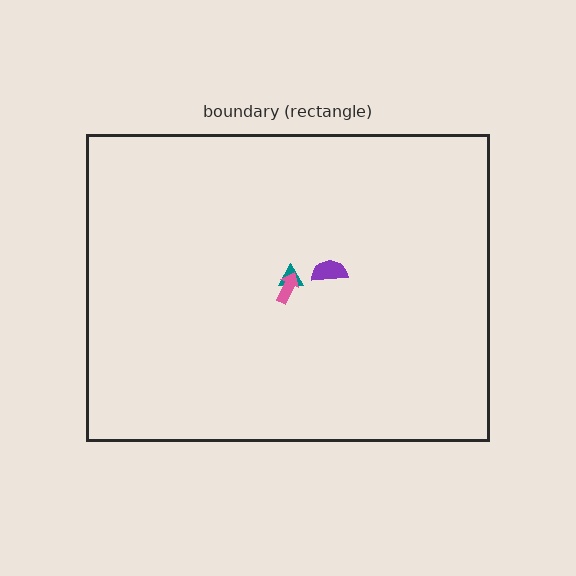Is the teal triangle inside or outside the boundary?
Inside.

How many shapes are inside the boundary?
3 inside, 0 outside.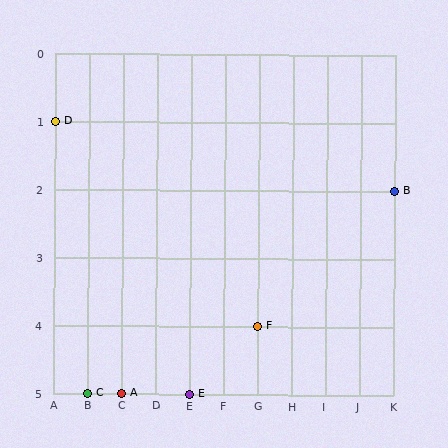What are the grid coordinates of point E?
Point E is at grid coordinates (E, 5).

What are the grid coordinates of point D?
Point D is at grid coordinates (A, 1).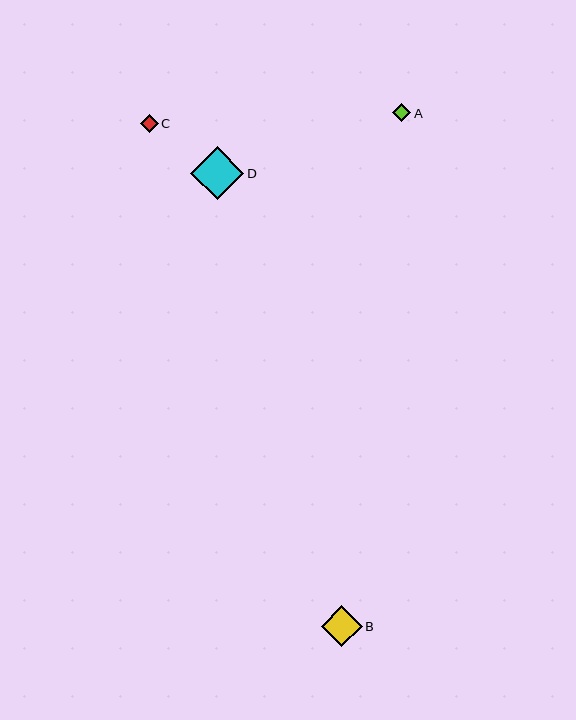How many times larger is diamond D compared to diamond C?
Diamond D is approximately 3.1 times the size of diamond C.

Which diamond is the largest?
Diamond D is the largest with a size of approximately 53 pixels.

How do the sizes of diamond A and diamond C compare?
Diamond A and diamond C are approximately the same size.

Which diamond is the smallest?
Diamond C is the smallest with a size of approximately 17 pixels.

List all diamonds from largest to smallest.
From largest to smallest: D, B, A, C.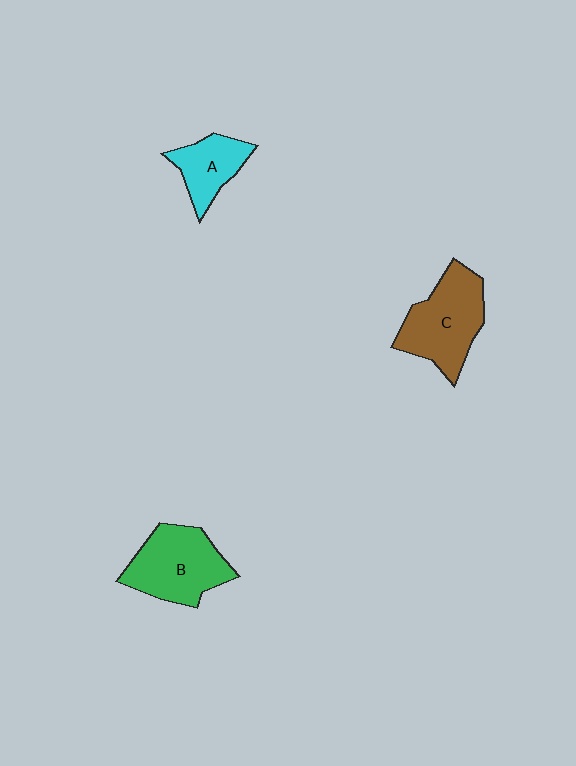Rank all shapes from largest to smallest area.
From largest to smallest: C (brown), B (green), A (cyan).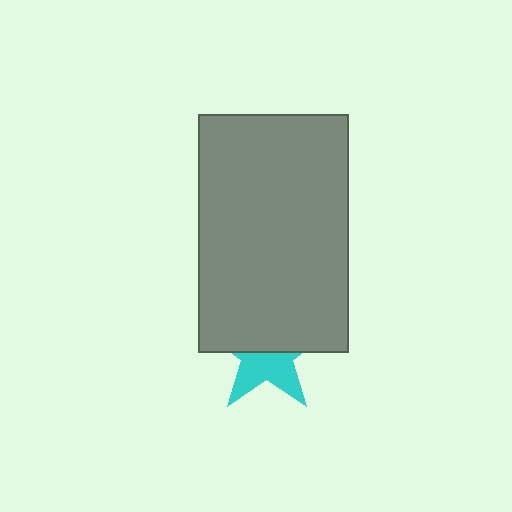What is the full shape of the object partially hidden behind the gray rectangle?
The partially hidden object is a cyan star.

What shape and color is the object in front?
The object in front is a gray rectangle.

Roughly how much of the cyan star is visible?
A small part of it is visible (roughly 45%).